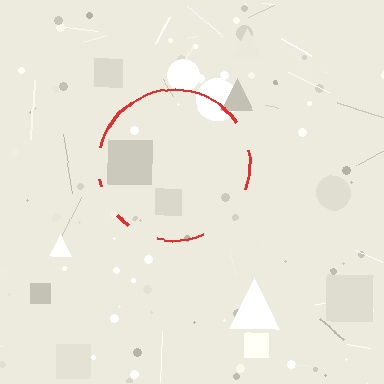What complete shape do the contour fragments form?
The contour fragments form a circle.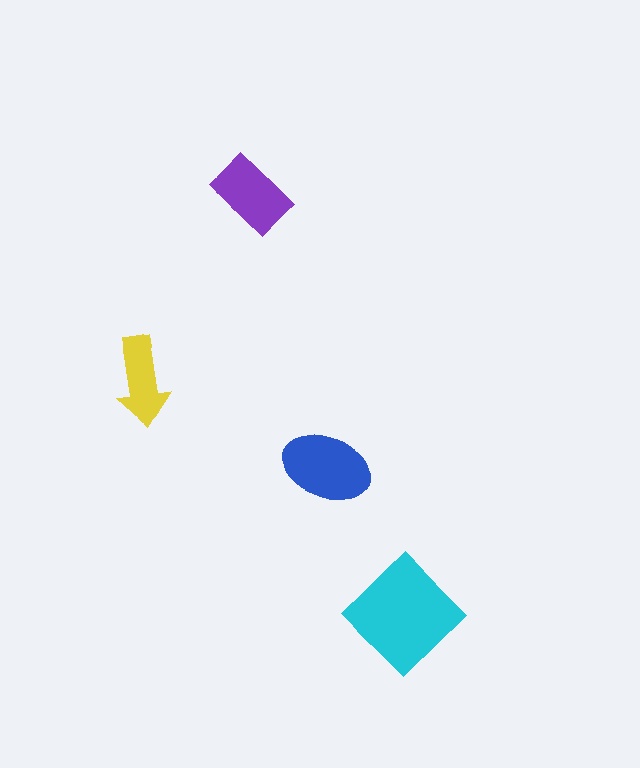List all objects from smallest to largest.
The yellow arrow, the purple rectangle, the blue ellipse, the cyan diamond.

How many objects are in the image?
There are 4 objects in the image.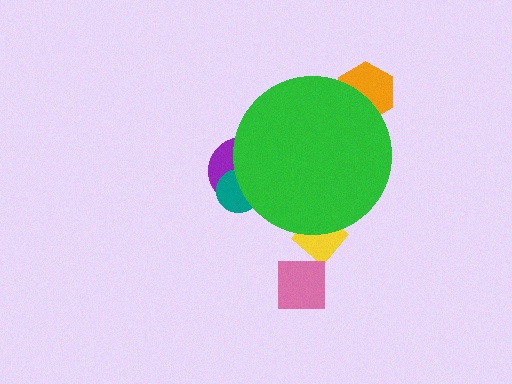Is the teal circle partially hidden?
Yes, the teal circle is partially hidden behind the green circle.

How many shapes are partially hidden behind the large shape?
4 shapes are partially hidden.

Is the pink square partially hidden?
No, the pink square is fully visible.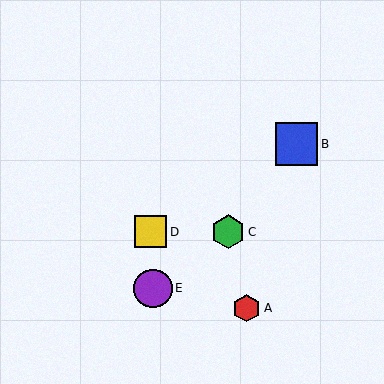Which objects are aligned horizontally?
Objects C, D are aligned horizontally.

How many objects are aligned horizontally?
2 objects (C, D) are aligned horizontally.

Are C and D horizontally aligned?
Yes, both are at y≈232.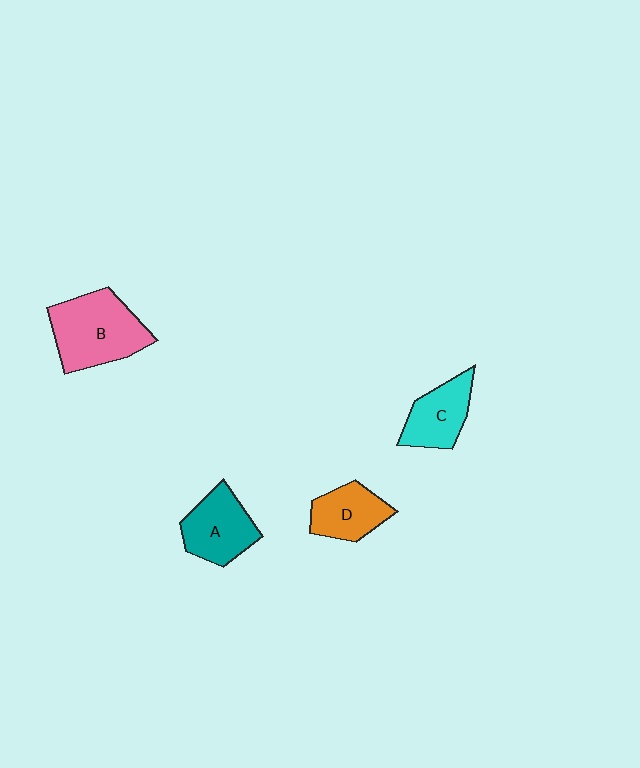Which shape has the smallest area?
Shape D (orange).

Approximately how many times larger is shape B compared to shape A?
Approximately 1.4 times.